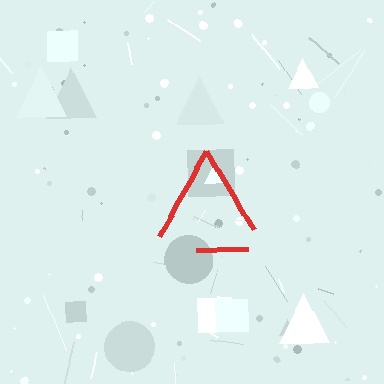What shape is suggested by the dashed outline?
The dashed outline suggests a triangle.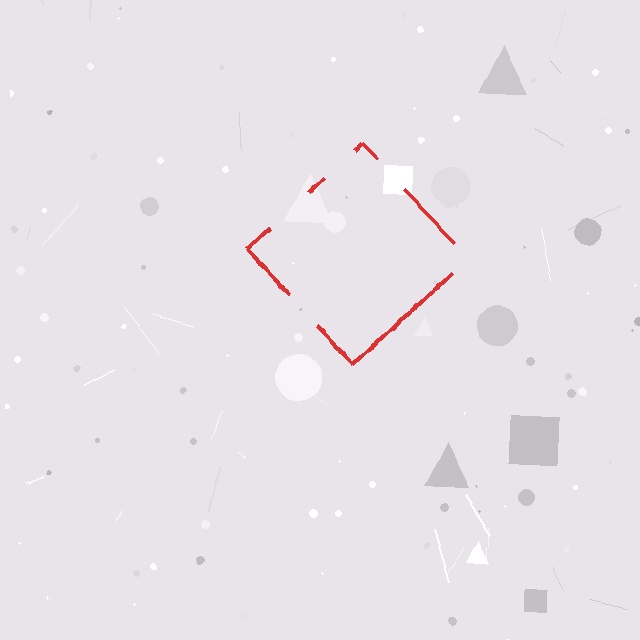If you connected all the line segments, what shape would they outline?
They would outline a diamond.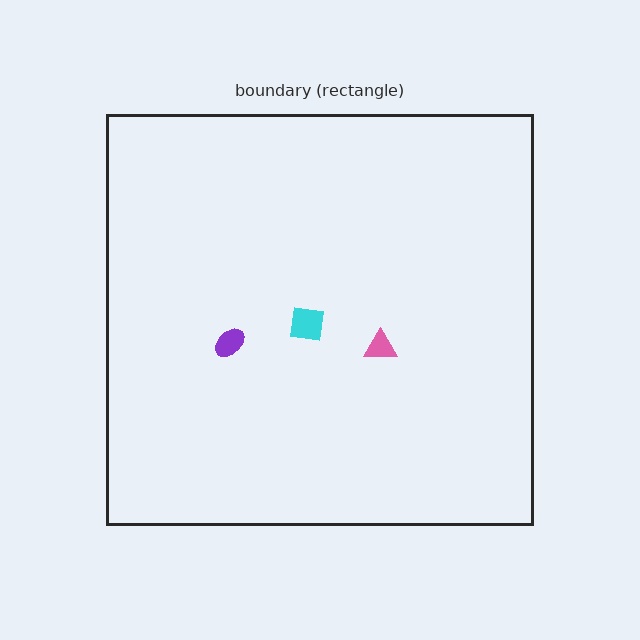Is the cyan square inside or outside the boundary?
Inside.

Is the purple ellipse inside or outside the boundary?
Inside.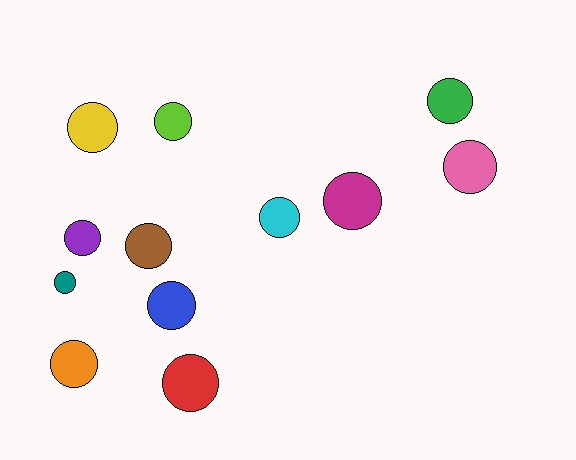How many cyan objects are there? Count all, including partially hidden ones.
There is 1 cyan object.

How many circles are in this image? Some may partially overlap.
There are 12 circles.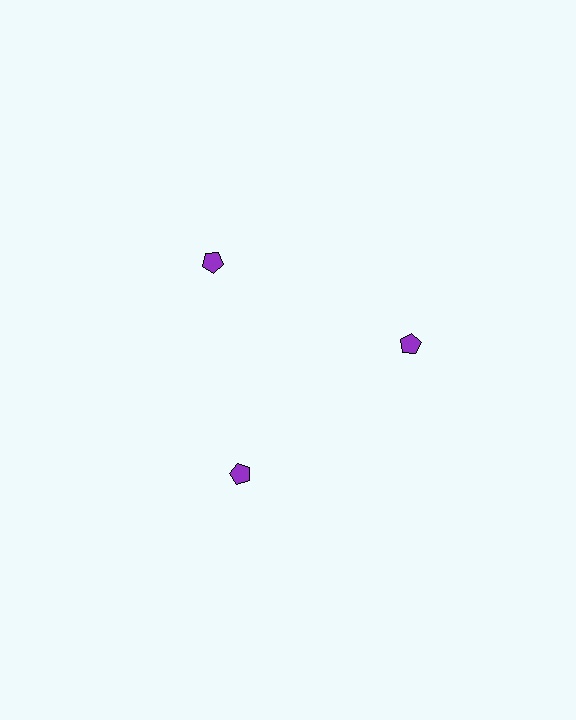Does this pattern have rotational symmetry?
Yes, this pattern has 3-fold rotational symmetry. It looks the same after rotating 120 degrees around the center.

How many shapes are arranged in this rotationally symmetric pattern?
There are 3 shapes, arranged in 3 groups of 1.